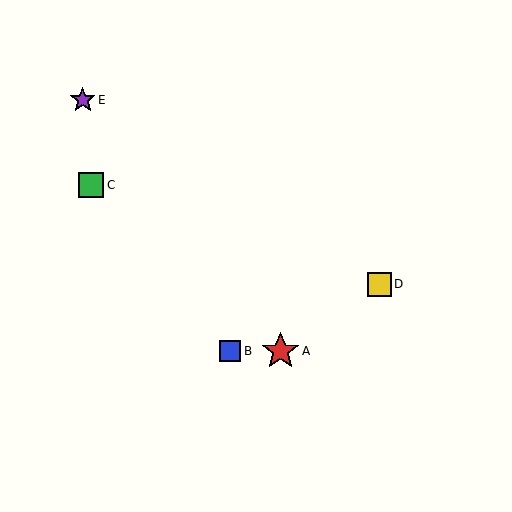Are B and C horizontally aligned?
No, B is at y≈351 and C is at y≈185.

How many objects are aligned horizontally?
2 objects (A, B) are aligned horizontally.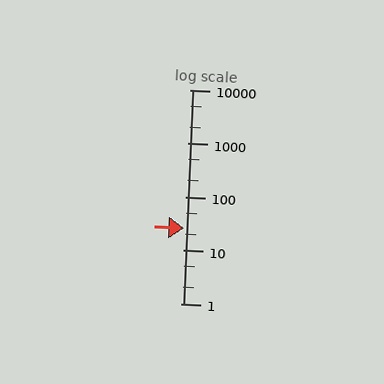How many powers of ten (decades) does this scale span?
The scale spans 4 decades, from 1 to 10000.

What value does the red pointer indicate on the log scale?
The pointer indicates approximately 26.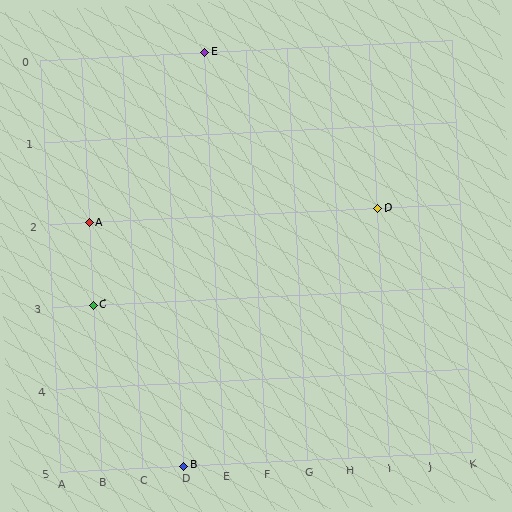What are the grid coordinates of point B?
Point B is at grid coordinates (D, 5).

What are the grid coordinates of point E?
Point E is at grid coordinates (E, 0).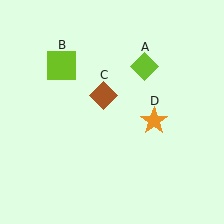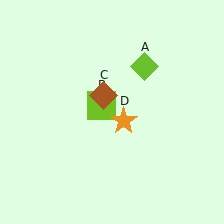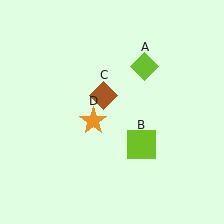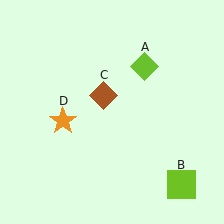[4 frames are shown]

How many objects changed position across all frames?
2 objects changed position: lime square (object B), orange star (object D).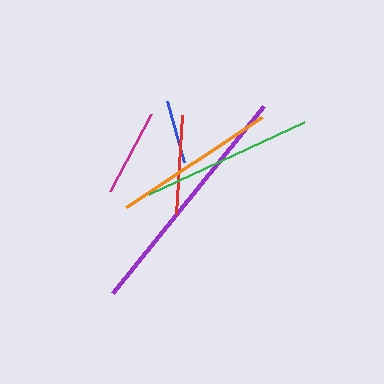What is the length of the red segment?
The red segment is approximately 100 pixels long.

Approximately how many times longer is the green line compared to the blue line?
The green line is approximately 2.7 times the length of the blue line.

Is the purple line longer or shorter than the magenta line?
The purple line is longer than the magenta line.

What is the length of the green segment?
The green segment is approximately 171 pixels long.